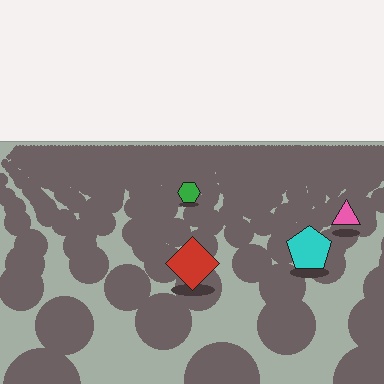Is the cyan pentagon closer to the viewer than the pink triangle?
Yes. The cyan pentagon is closer — you can tell from the texture gradient: the ground texture is coarser near it.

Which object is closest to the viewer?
The red diamond is closest. The texture marks near it are larger and more spread out.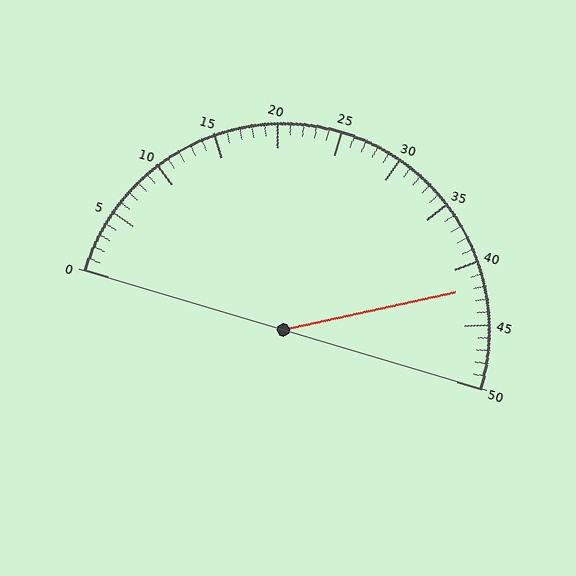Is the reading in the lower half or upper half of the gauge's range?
The reading is in the upper half of the range (0 to 50).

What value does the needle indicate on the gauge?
The needle indicates approximately 42.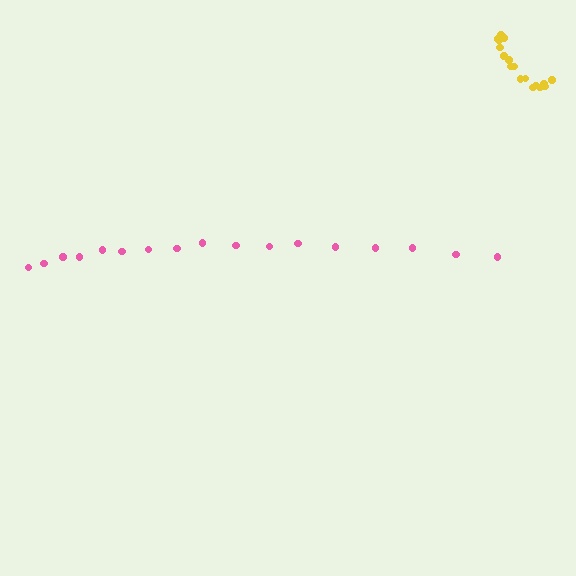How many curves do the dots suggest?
There are 2 distinct paths.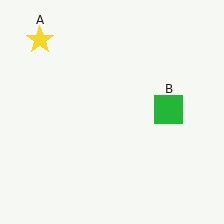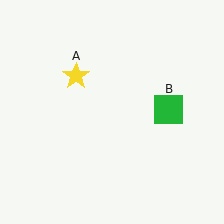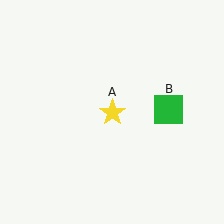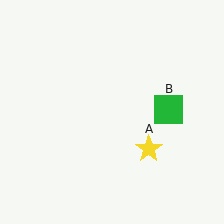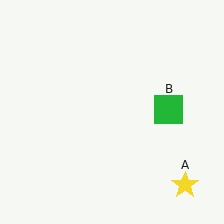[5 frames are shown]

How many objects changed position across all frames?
1 object changed position: yellow star (object A).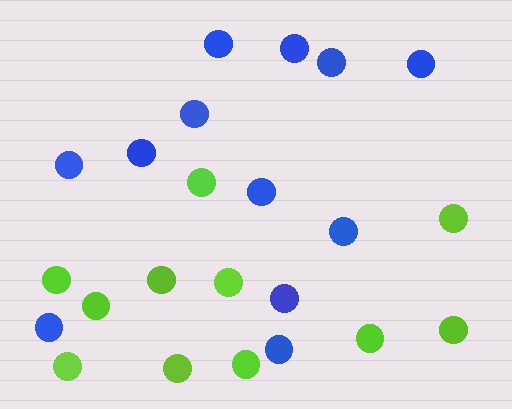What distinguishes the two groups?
There are 2 groups: one group of blue circles (12) and one group of lime circles (11).